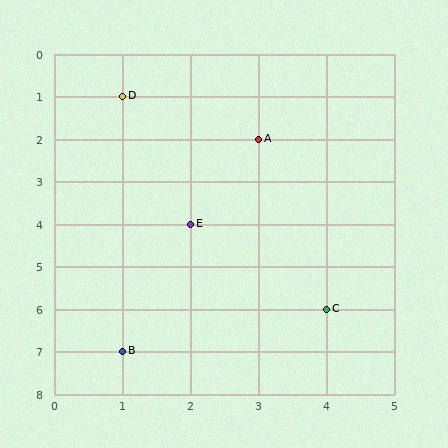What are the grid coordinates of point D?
Point D is at grid coordinates (1, 1).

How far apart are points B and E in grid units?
Points B and E are 1 column and 3 rows apart (about 3.2 grid units diagonally).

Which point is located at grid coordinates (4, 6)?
Point C is at (4, 6).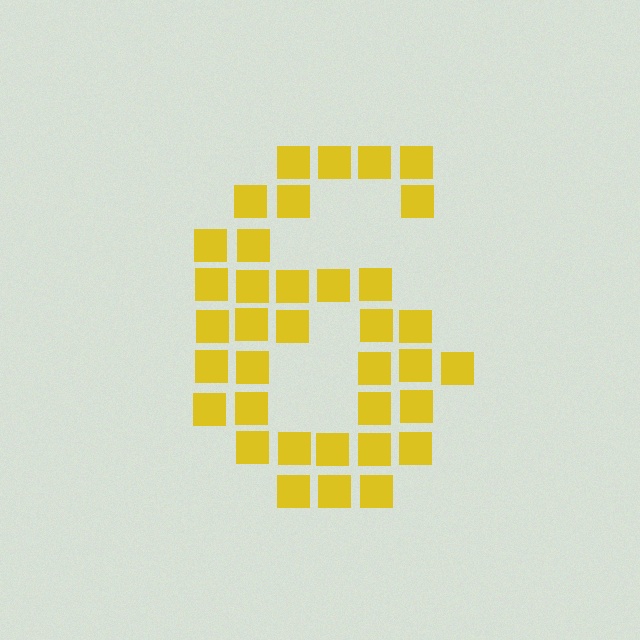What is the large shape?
The large shape is the digit 6.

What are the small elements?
The small elements are squares.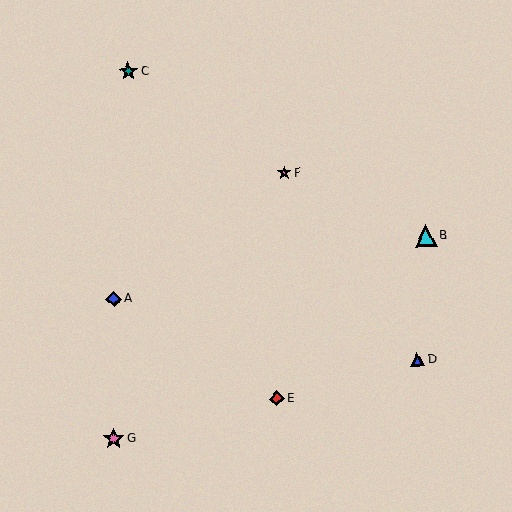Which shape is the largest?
The cyan triangle (labeled B) is the largest.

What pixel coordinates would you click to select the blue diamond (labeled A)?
Click at (114, 299) to select the blue diamond A.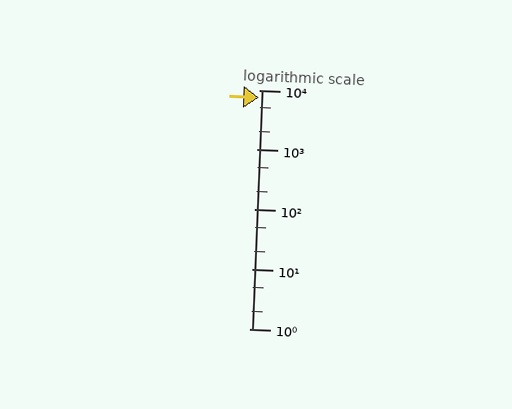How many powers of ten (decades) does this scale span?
The scale spans 4 decades, from 1 to 10000.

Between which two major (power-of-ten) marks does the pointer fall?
The pointer is between 1000 and 10000.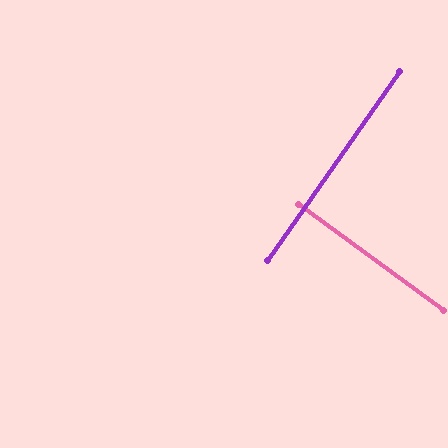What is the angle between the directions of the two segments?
Approximately 89 degrees.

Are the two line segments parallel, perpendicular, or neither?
Perpendicular — they meet at approximately 89°.